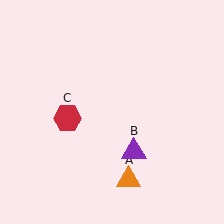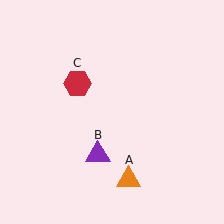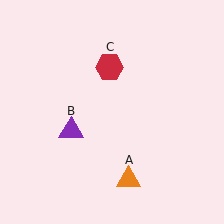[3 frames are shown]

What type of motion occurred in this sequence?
The purple triangle (object B), red hexagon (object C) rotated clockwise around the center of the scene.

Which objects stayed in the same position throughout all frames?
Orange triangle (object A) remained stationary.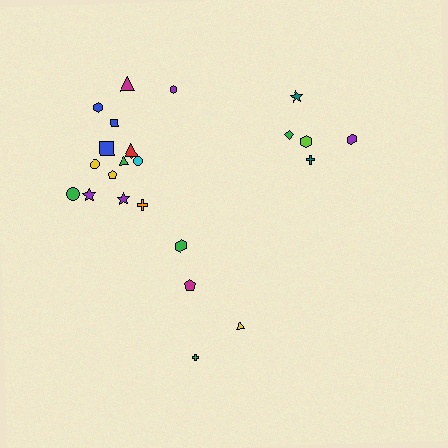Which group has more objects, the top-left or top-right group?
The top-left group.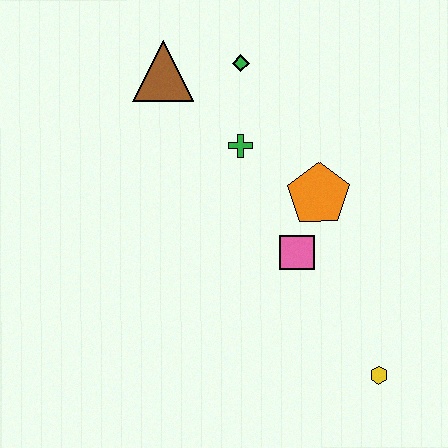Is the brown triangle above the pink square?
Yes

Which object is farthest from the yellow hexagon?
The brown triangle is farthest from the yellow hexagon.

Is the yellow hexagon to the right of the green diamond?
Yes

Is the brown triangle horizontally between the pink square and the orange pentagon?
No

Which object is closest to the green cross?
The green diamond is closest to the green cross.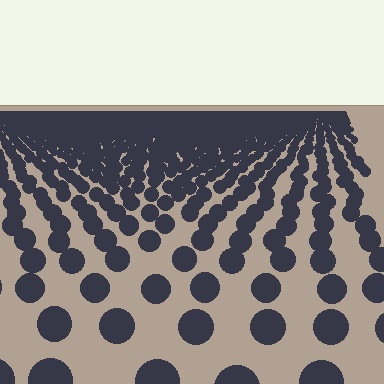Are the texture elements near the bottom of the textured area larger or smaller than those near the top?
Larger. Near the bottom, elements are closer to the viewer and appear at a bigger on-screen size.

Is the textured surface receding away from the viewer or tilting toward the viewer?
The surface is receding away from the viewer. Texture elements get smaller and denser toward the top.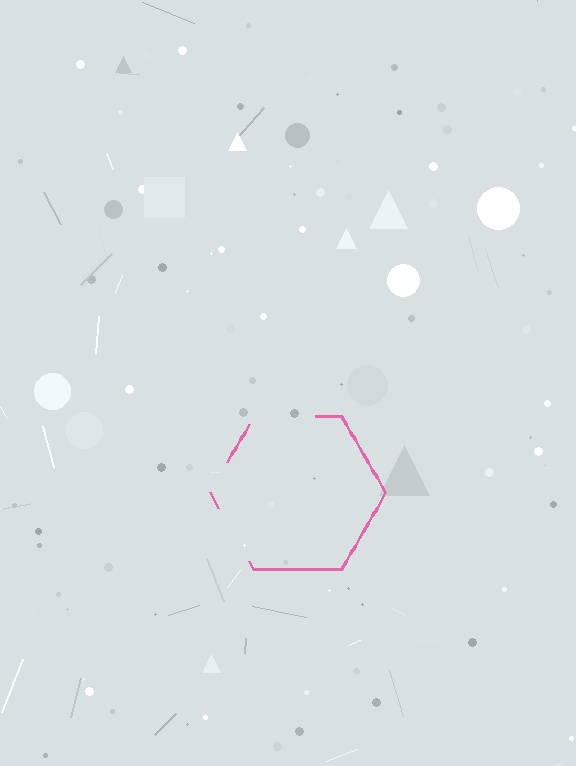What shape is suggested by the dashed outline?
The dashed outline suggests a hexagon.